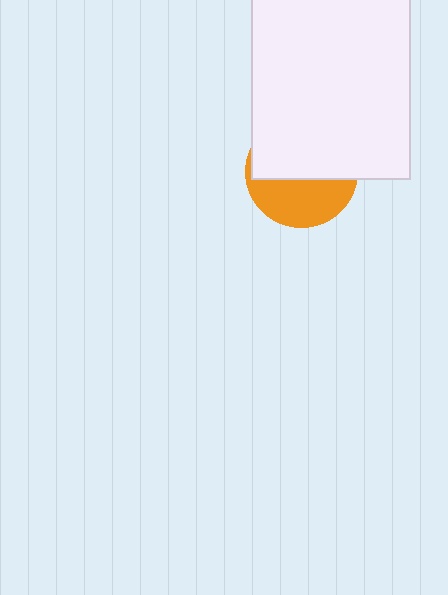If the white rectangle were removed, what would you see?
You would see the complete orange circle.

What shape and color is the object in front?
The object in front is a white rectangle.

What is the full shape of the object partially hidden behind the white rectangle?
The partially hidden object is an orange circle.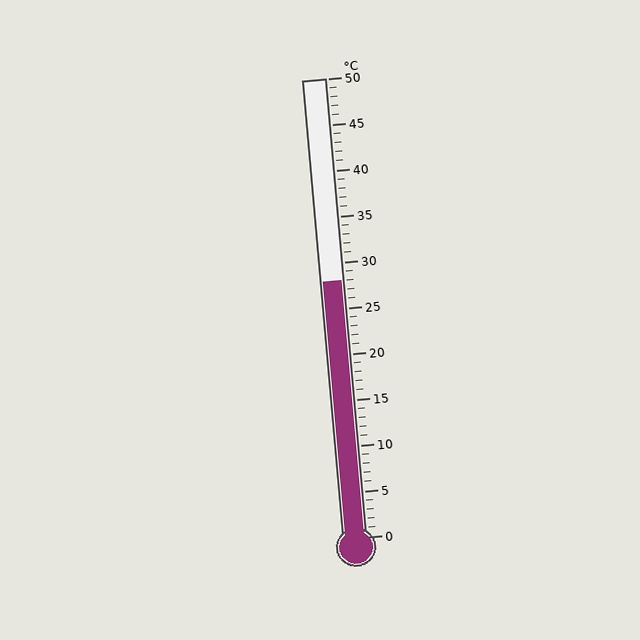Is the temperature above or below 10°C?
The temperature is above 10°C.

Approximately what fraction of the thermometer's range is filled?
The thermometer is filled to approximately 55% of its range.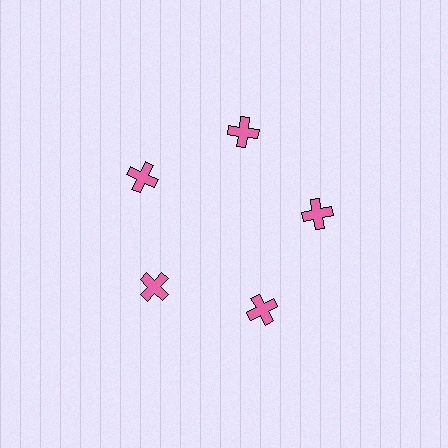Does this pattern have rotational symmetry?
Yes, this pattern has 5-fold rotational symmetry. It looks the same after rotating 72 degrees around the center.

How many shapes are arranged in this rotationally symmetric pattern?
There are 5 shapes, arranged in 5 groups of 1.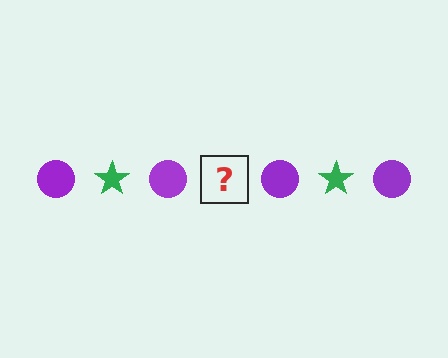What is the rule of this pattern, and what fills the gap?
The rule is that the pattern alternates between purple circle and green star. The gap should be filled with a green star.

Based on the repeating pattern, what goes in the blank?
The blank should be a green star.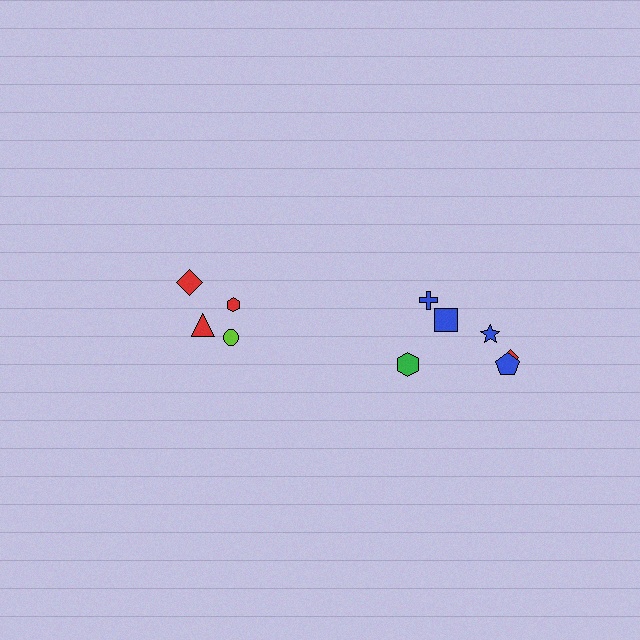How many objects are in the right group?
There are 6 objects.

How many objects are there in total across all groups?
There are 10 objects.